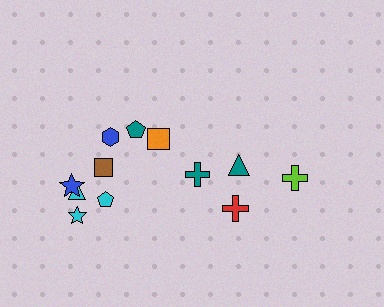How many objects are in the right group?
There are 4 objects.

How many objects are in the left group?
There are 8 objects.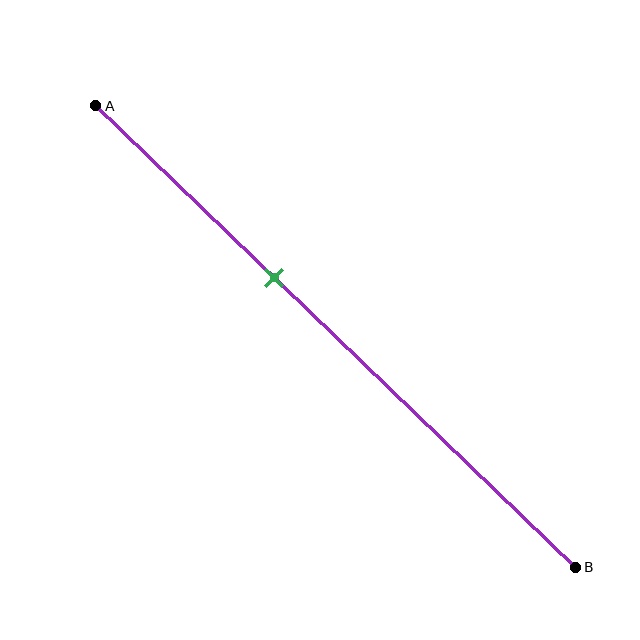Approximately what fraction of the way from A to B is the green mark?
The green mark is approximately 35% of the way from A to B.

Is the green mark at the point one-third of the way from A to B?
No, the mark is at about 35% from A, not at the 33% one-third point.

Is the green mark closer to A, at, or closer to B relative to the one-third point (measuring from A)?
The green mark is closer to point B than the one-third point of segment AB.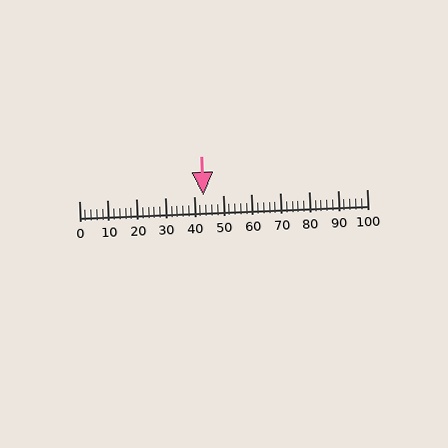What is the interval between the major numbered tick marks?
The major tick marks are spaced 10 units apart.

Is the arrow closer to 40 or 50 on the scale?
The arrow is closer to 40.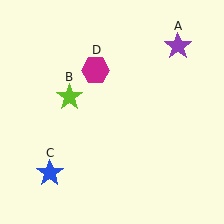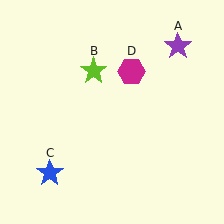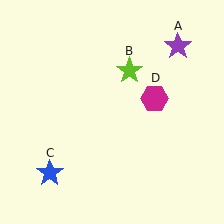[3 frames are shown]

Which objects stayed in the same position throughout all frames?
Purple star (object A) and blue star (object C) remained stationary.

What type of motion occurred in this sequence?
The lime star (object B), magenta hexagon (object D) rotated clockwise around the center of the scene.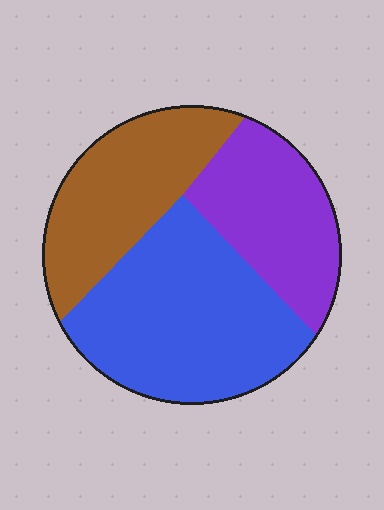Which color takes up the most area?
Blue, at roughly 45%.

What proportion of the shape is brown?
Brown covers around 30% of the shape.